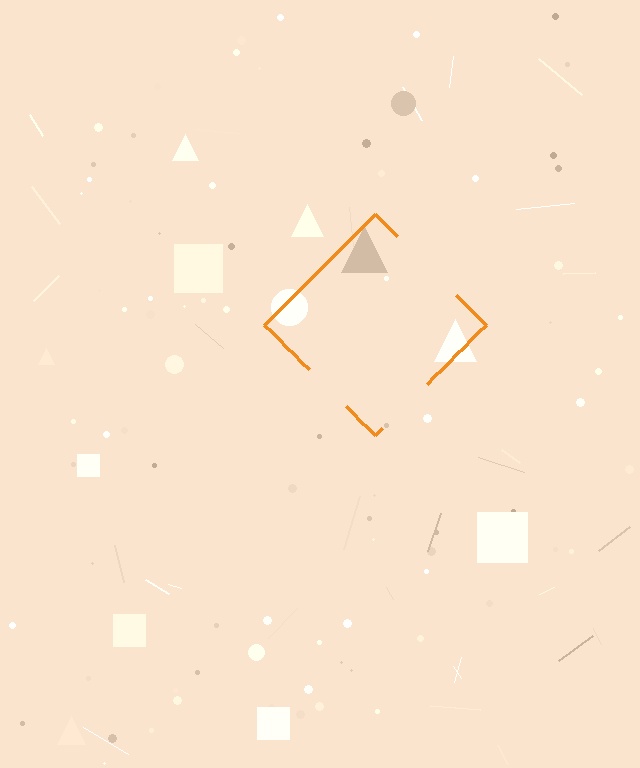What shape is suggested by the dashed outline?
The dashed outline suggests a diamond.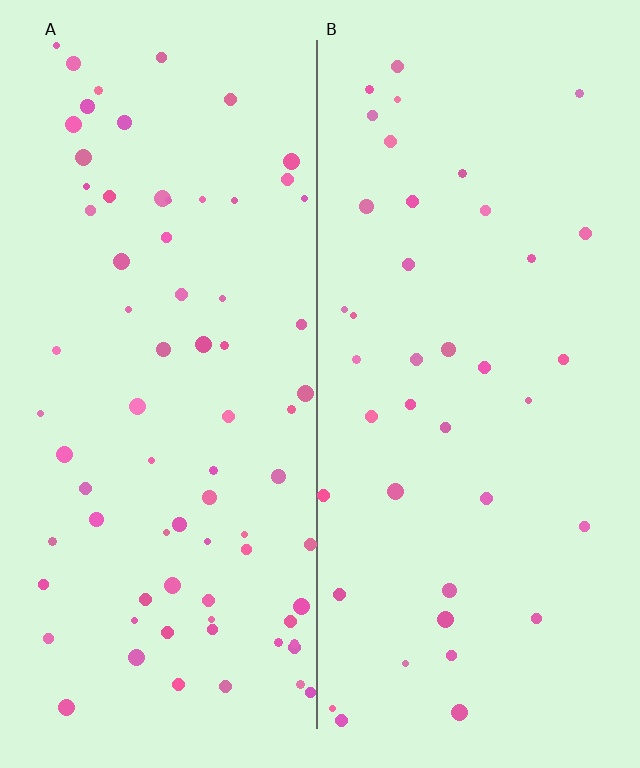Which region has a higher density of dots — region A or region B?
A (the left).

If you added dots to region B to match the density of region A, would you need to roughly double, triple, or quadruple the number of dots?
Approximately double.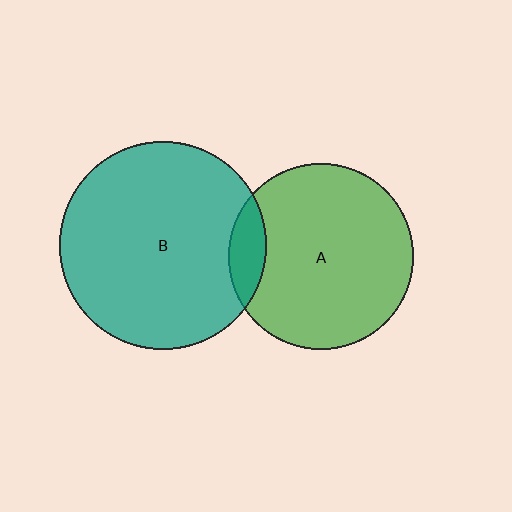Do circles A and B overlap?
Yes.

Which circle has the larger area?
Circle B (teal).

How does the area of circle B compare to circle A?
Approximately 1.3 times.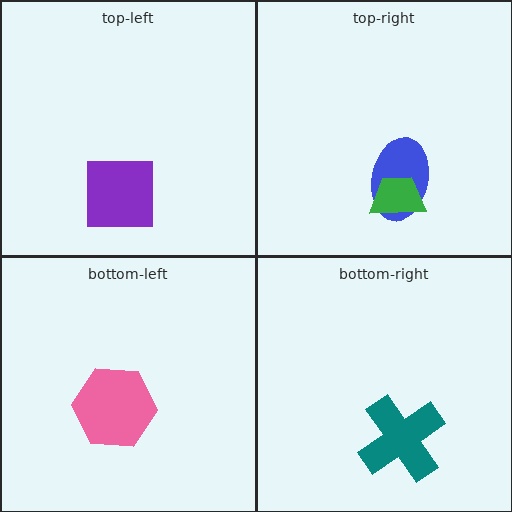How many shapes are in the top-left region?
1.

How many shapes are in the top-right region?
2.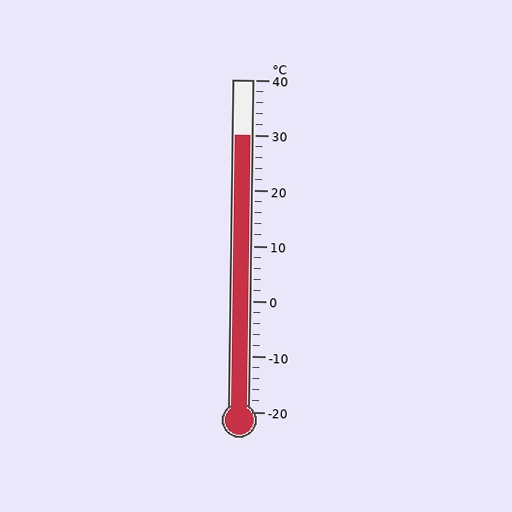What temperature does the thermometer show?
The thermometer shows approximately 30°C.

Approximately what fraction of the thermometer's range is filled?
The thermometer is filled to approximately 85% of its range.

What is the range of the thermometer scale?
The thermometer scale ranges from -20°C to 40°C.